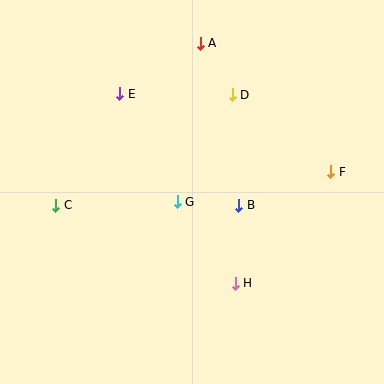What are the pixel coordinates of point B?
Point B is at (239, 205).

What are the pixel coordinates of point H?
Point H is at (235, 283).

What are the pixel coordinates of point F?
Point F is at (331, 172).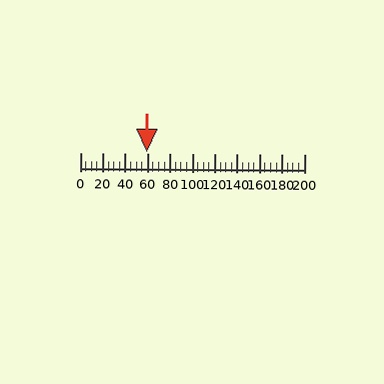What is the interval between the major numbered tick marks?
The major tick marks are spaced 20 units apart.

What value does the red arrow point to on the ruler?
The red arrow points to approximately 59.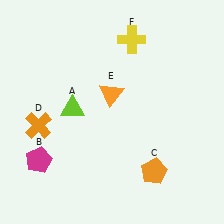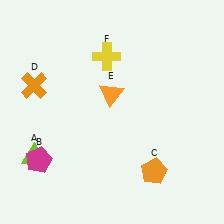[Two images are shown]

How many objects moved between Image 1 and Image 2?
3 objects moved between the two images.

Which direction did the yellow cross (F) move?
The yellow cross (F) moved left.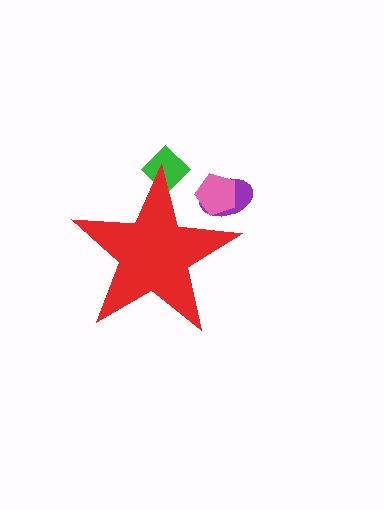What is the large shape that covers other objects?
A red star.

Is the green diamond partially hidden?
Yes, the green diamond is partially hidden behind the red star.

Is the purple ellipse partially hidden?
Yes, the purple ellipse is partially hidden behind the red star.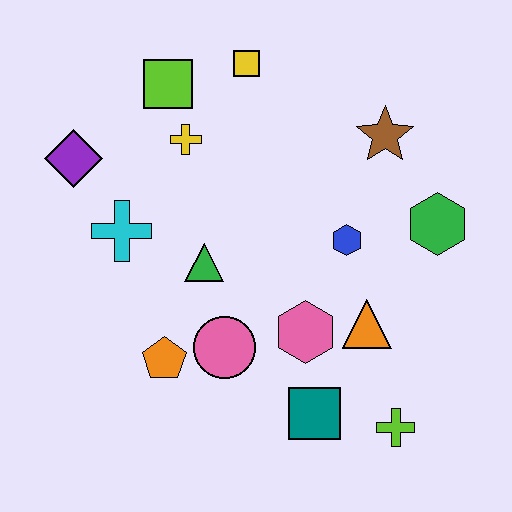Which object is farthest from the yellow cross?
The lime cross is farthest from the yellow cross.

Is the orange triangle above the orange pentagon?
Yes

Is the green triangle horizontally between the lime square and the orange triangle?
Yes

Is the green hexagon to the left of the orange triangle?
No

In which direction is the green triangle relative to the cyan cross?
The green triangle is to the right of the cyan cross.